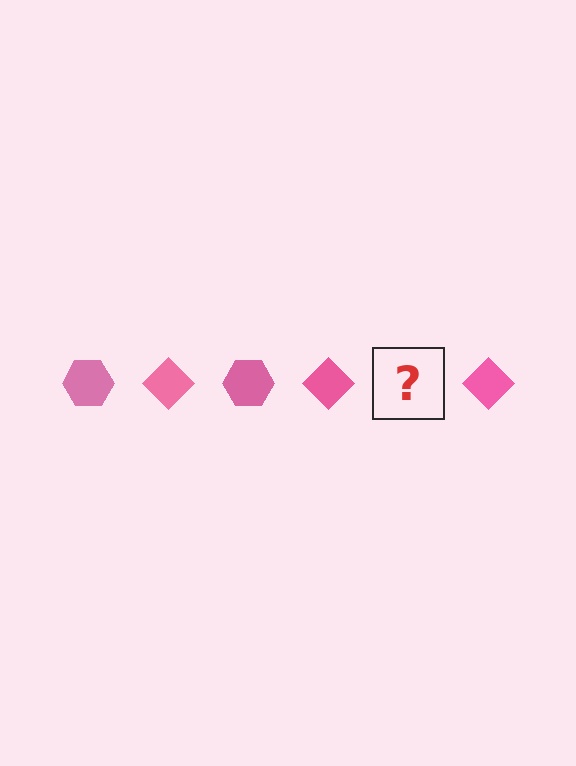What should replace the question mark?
The question mark should be replaced with a pink hexagon.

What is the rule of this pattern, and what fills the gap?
The rule is that the pattern cycles through hexagon, diamond shapes in pink. The gap should be filled with a pink hexagon.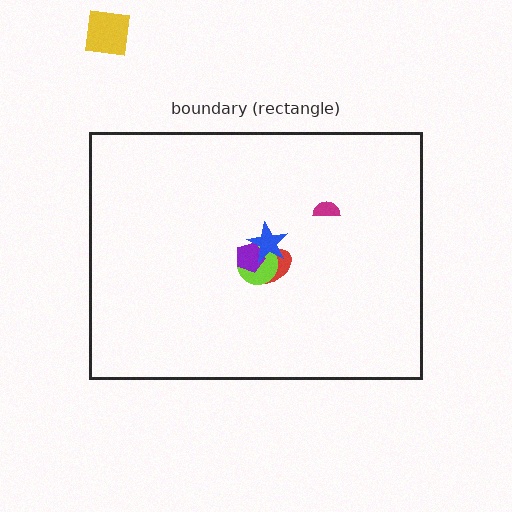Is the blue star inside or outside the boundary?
Inside.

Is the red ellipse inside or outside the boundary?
Inside.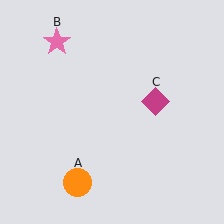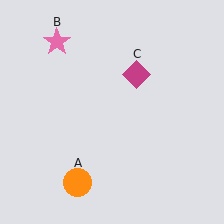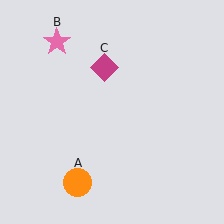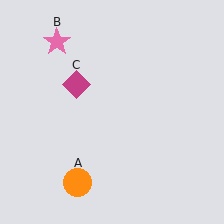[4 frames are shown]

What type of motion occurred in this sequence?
The magenta diamond (object C) rotated counterclockwise around the center of the scene.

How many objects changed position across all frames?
1 object changed position: magenta diamond (object C).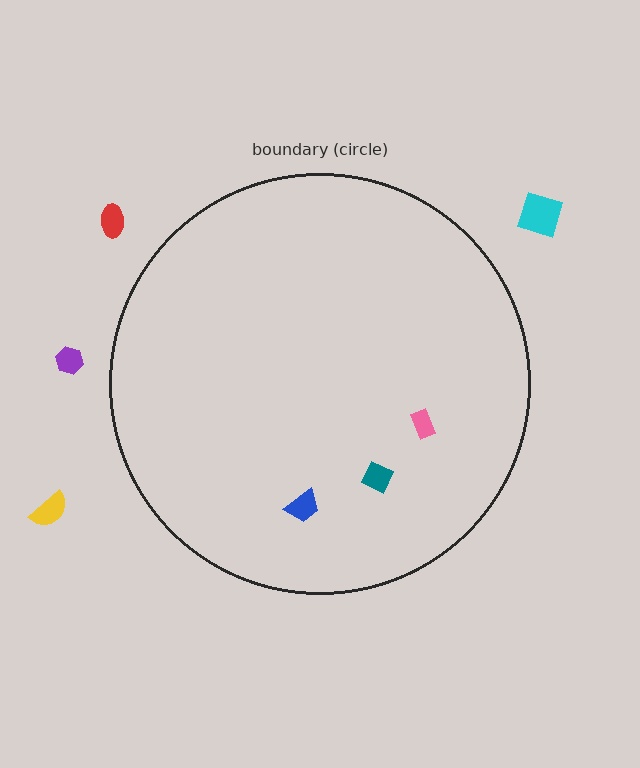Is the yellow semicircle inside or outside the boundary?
Outside.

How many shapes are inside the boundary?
3 inside, 4 outside.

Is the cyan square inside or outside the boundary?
Outside.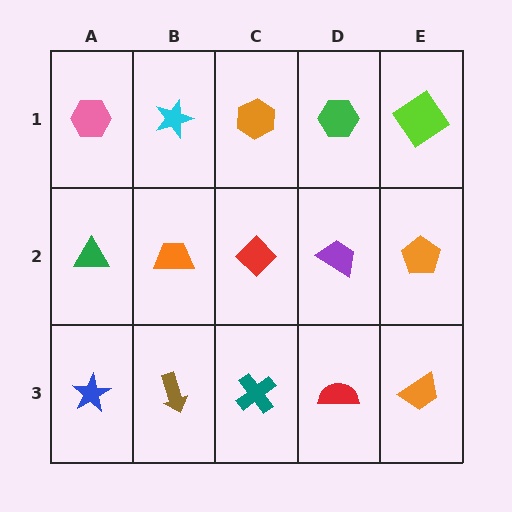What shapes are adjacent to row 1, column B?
An orange trapezoid (row 2, column B), a pink hexagon (row 1, column A), an orange hexagon (row 1, column C).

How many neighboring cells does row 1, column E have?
2.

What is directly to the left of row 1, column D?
An orange hexagon.